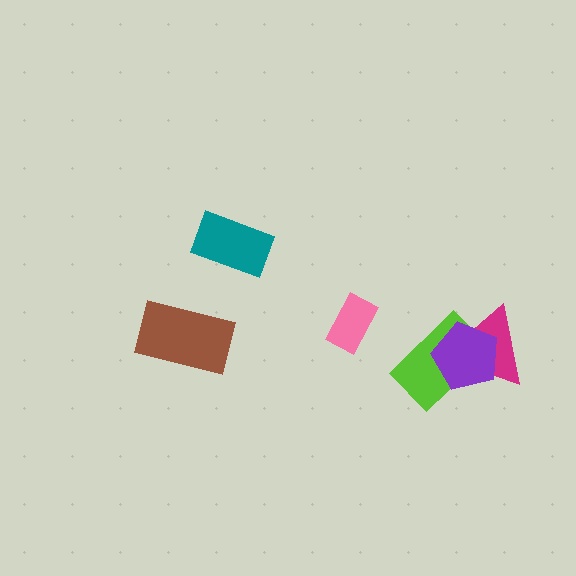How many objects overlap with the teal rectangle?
0 objects overlap with the teal rectangle.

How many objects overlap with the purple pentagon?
2 objects overlap with the purple pentagon.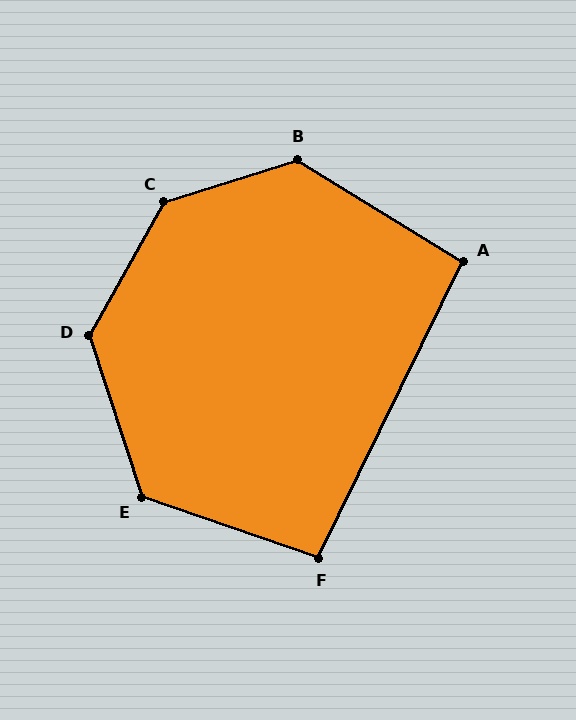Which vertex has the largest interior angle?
C, at approximately 137 degrees.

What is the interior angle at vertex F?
Approximately 97 degrees (obtuse).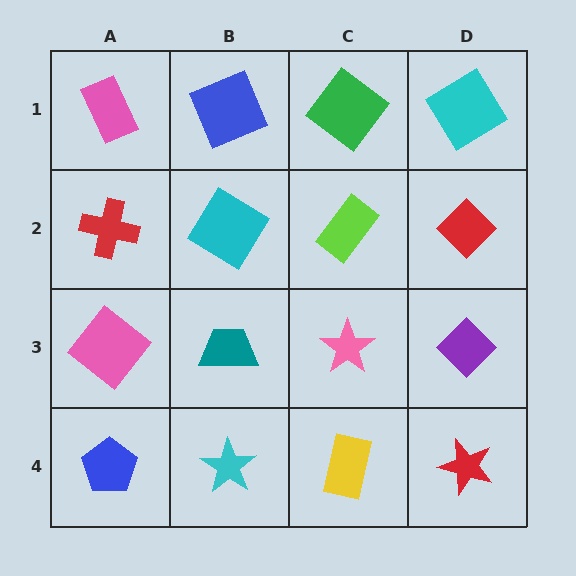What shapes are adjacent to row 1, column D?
A red diamond (row 2, column D), a green diamond (row 1, column C).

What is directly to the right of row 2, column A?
A cyan diamond.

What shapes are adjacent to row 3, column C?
A lime rectangle (row 2, column C), a yellow rectangle (row 4, column C), a teal trapezoid (row 3, column B), a purple diamond (row 3, column D).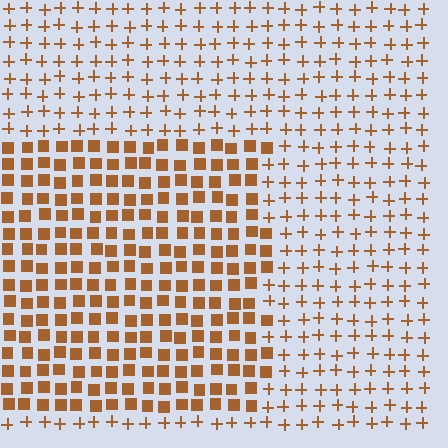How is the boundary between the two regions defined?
The boundary is defined by a change in element shape: squares inside vs. plus signs outside. All elements share the same color and spacing.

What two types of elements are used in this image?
The image uses squares inside the rectangle region and plus signs outside it.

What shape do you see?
I see a rectangle.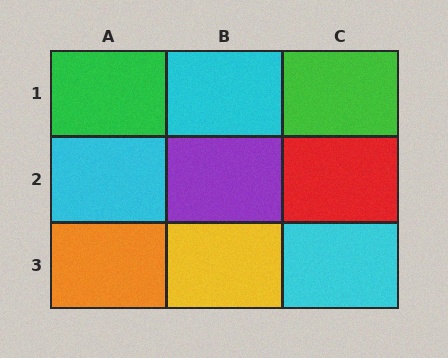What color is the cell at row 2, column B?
Purple.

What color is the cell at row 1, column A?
Green.